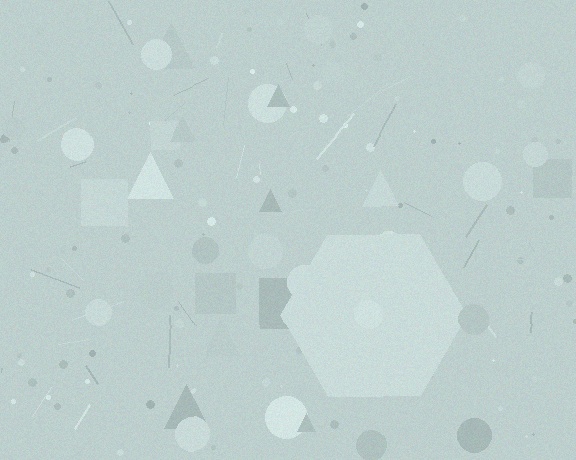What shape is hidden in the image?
A hexagon is hidden in the image.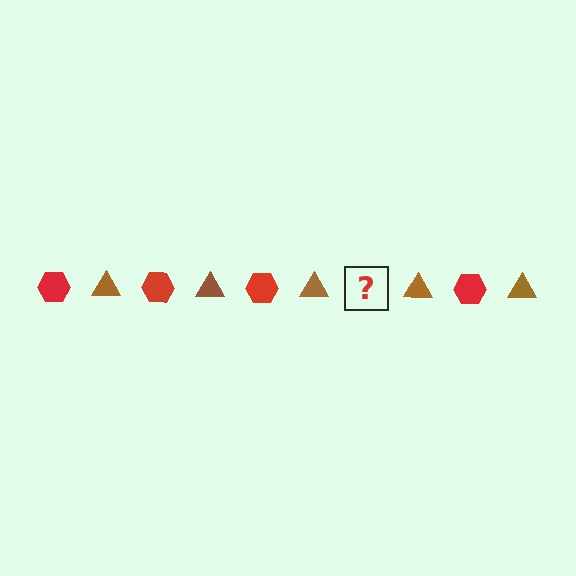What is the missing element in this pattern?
The missing element is a red hexagon.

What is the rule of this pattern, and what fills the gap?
The rule is that the pattern alternates between red hexagon and brown triangle. The gap should be filled with a red hexagon.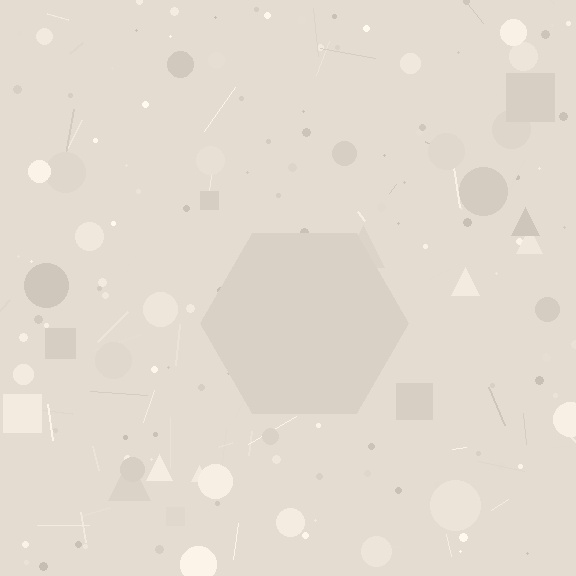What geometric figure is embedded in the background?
A hexagon is embedded in the background.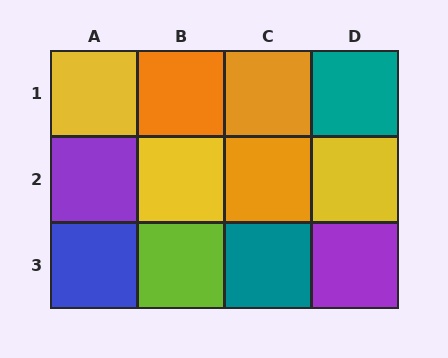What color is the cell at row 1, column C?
Orange.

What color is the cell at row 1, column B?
Orange.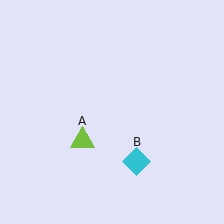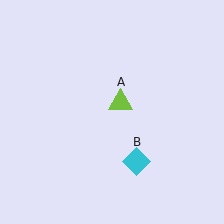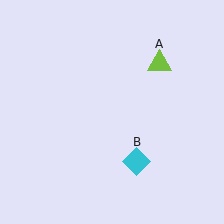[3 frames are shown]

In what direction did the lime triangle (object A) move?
The lime triangle (object A) moved up and to the right.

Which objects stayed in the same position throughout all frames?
Cyan diamond (object B) remained stationary.